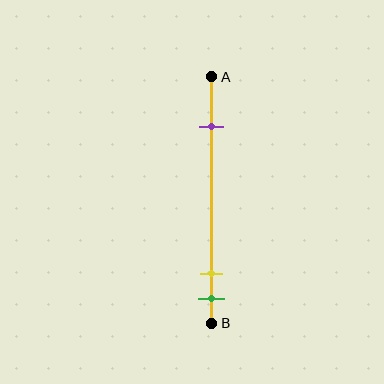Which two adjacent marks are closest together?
The yellow and green marks are the closest adjacent pair.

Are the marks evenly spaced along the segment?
No, the marks are not evenly spaced.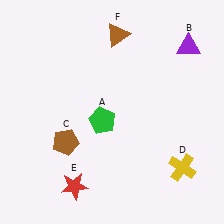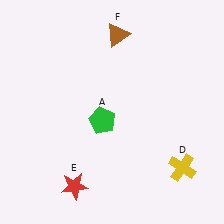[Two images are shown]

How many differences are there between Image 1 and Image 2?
There are 2 differences between the two images.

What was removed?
The brown pentagon (C), the purple triangle (B) were removed in Image 2.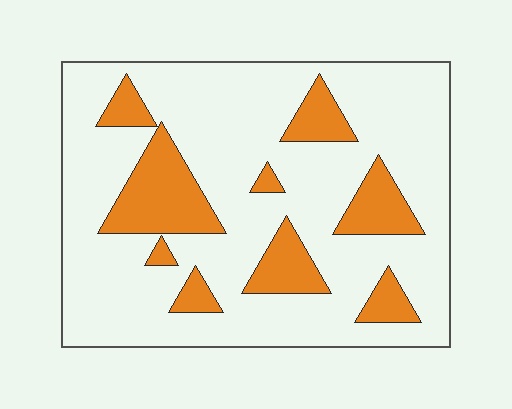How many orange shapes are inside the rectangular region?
9.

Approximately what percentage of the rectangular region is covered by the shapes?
Approximately 20%.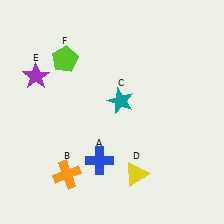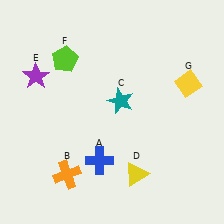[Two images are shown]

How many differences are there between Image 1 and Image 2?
There is 1 difference between the two images.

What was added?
A yellow diamond (G) was added in Image 2.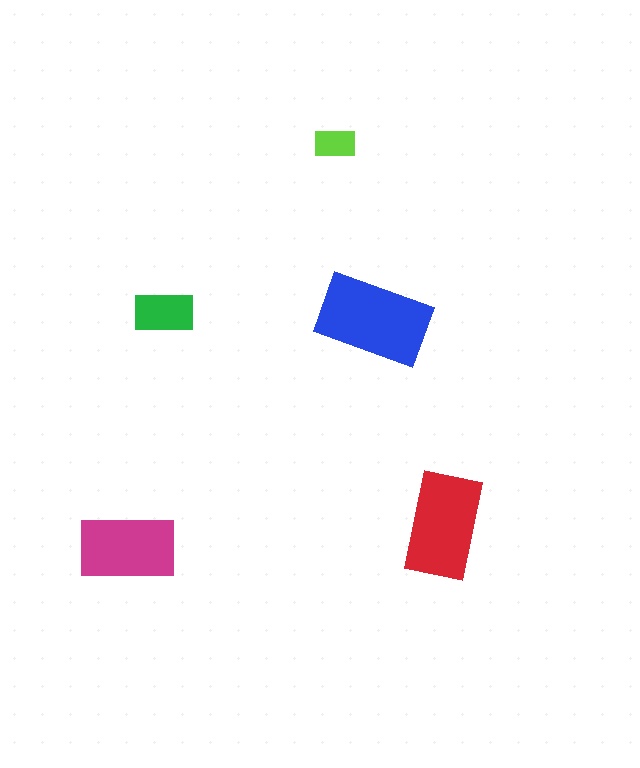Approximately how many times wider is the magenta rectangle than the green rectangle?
About 1.5 times wider.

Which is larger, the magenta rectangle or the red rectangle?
The red one.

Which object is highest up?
The lime rectangle is topmost.